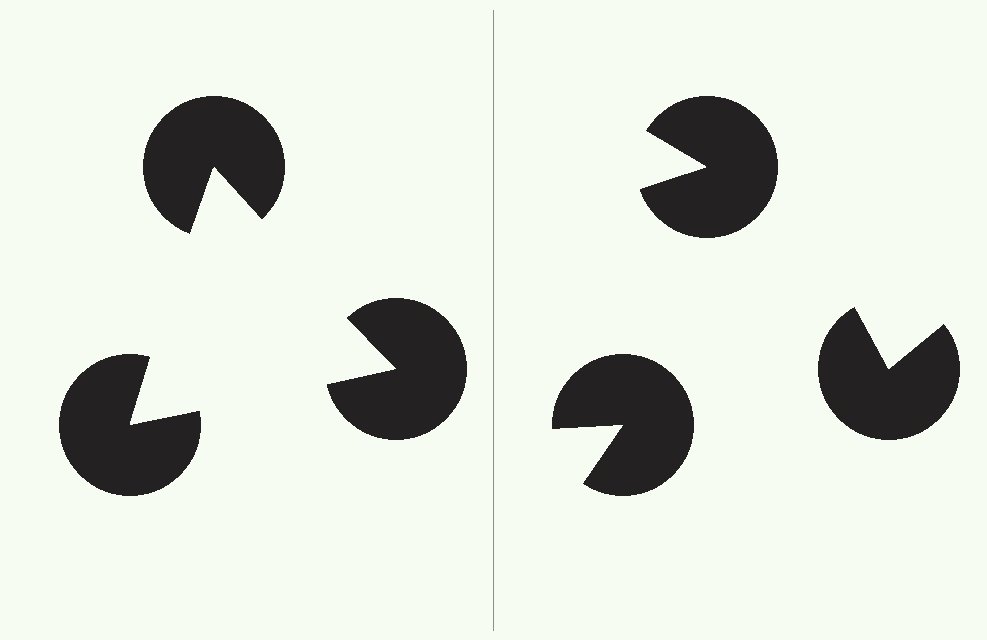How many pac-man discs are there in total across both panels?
6 — 3 on each side.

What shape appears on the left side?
An illusory triangle.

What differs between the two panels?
The pac-man discs are positioned identically on both sides; only the wedge orientations differ. On the left they align to a triangle; on the right they are misaligned.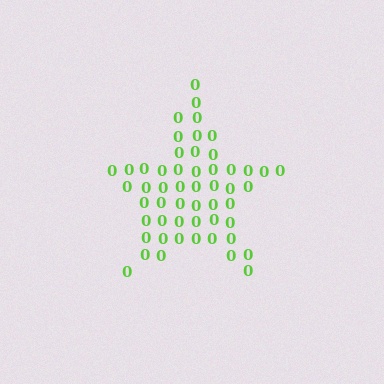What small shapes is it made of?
It is made of small digit 0's.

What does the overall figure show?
The overall figure shows a star.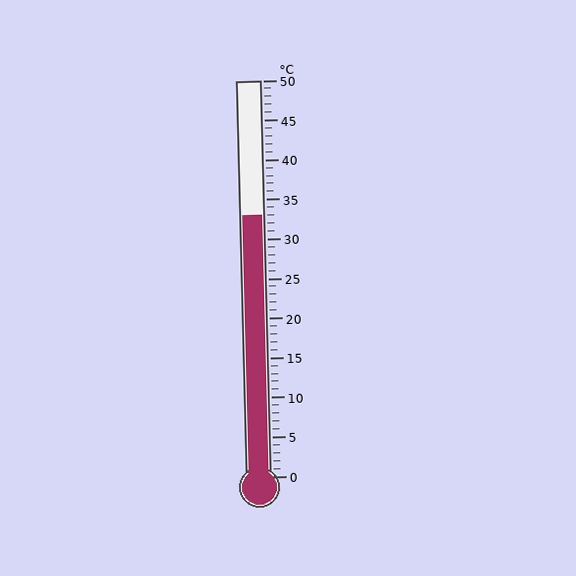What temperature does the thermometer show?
The thermometer shows approximately 33°C.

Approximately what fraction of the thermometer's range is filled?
The thermometer is filled to approximately 65% of its range.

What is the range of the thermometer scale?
The thermometer scale ranges from 0°C to 50°C.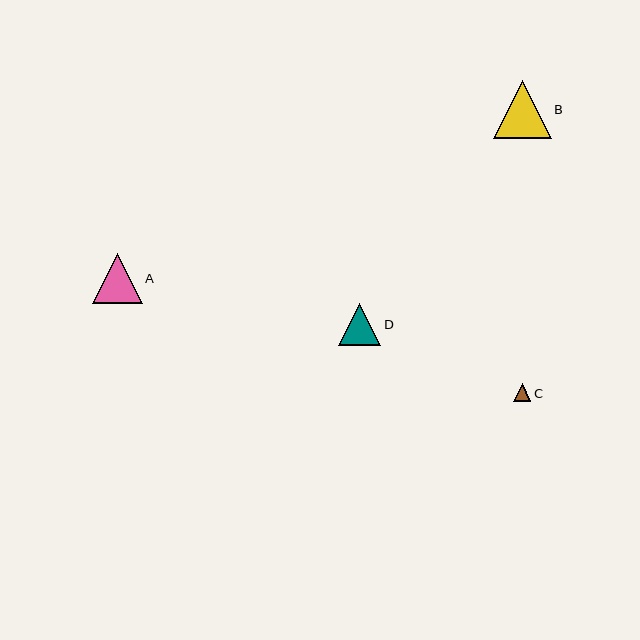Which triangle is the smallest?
Triangle C is the smallest with a size of approximately 17 pixels.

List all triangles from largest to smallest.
From largest to smallest: B, A, D, C.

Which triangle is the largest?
Triangle B is the largest with a size of approximately 58 pixels.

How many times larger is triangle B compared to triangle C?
Triangle B is approximately 3.3 times the size of triangle C.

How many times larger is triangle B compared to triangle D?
Triangle B is approximately 1.4 times the size of triangle D.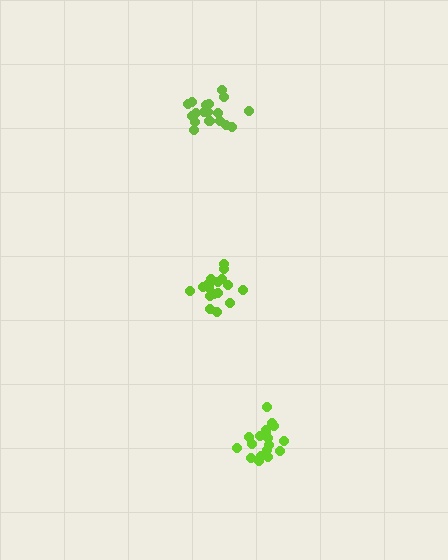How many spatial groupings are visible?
There are 3 spatial groupings.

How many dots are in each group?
Group 1: 17 dots, Group 2: 18 dots, Group 3: 19 dots (54 total).